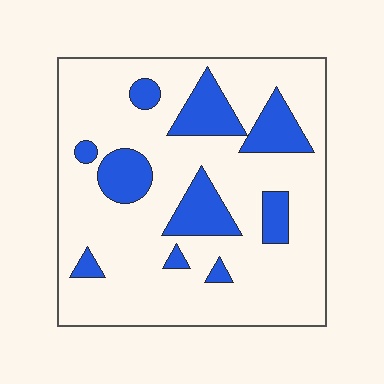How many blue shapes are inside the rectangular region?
10.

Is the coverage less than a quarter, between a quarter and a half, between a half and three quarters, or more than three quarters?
Less than a quarter.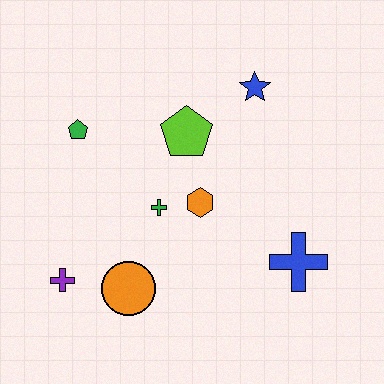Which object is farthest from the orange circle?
The blue star is farthest from the orange circle.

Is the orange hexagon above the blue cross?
Yes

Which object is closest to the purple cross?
The orange circle is closest to the purple cross.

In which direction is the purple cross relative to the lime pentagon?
The purple cross is below the lime pentagon.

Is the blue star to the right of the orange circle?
Yes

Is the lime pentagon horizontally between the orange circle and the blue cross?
Yes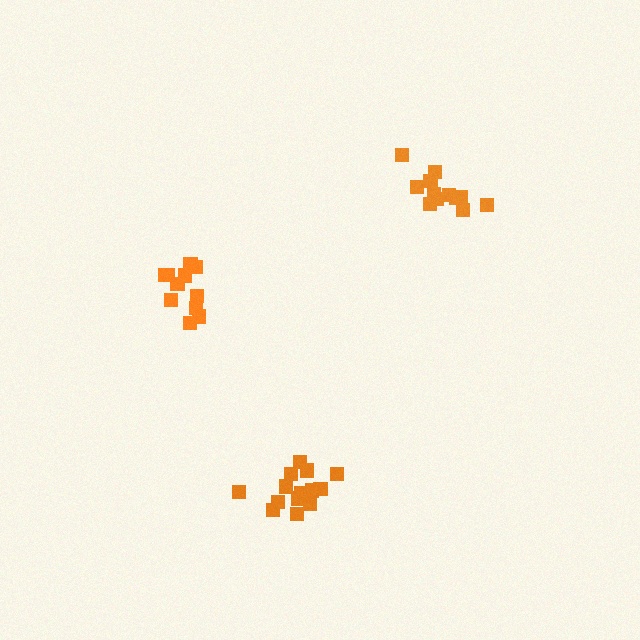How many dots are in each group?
Group 1: 14 dots, Group 2: 11 dots, Group 3: 12 dots (37 total).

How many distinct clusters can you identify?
There are 3 distinct clusters.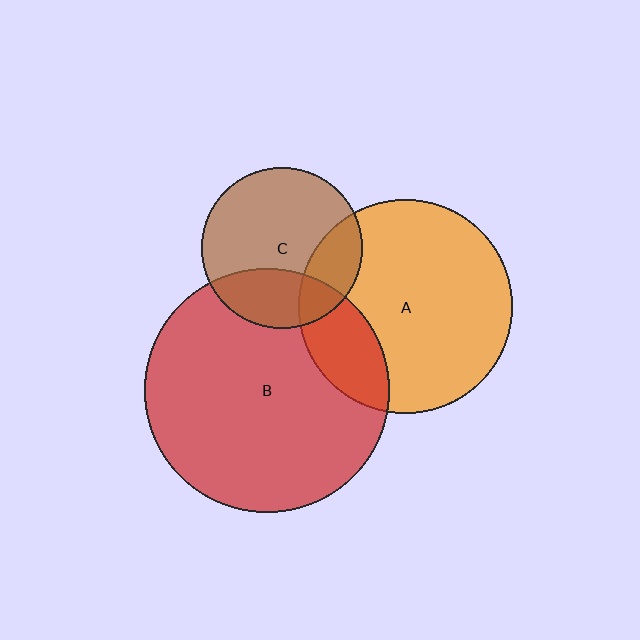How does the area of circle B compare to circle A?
Approximately 1.3 times.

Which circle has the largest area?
Circle B (red).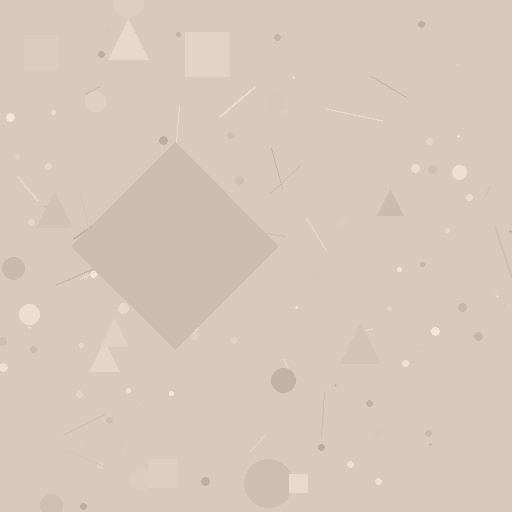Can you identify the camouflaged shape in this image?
The camouflaged shape is a diamond.